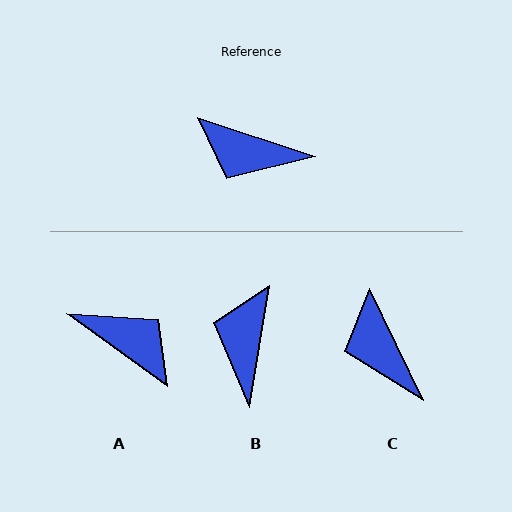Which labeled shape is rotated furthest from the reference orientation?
A, about 162 degrees away.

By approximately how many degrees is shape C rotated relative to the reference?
Approximately 46 degrees clockwise.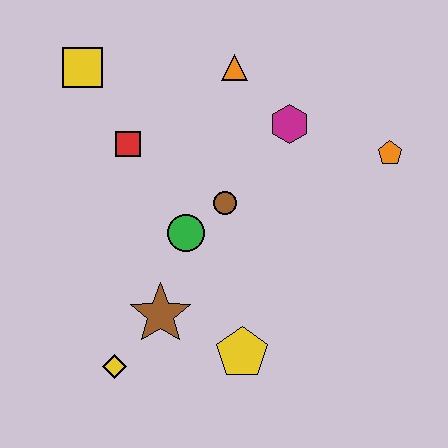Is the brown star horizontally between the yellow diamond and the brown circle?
Yes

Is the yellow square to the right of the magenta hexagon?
No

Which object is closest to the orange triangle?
The magenta hexagon is closest to the orange triangle.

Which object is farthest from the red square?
The orange pentagon is farthest from the red square.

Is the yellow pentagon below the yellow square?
Yes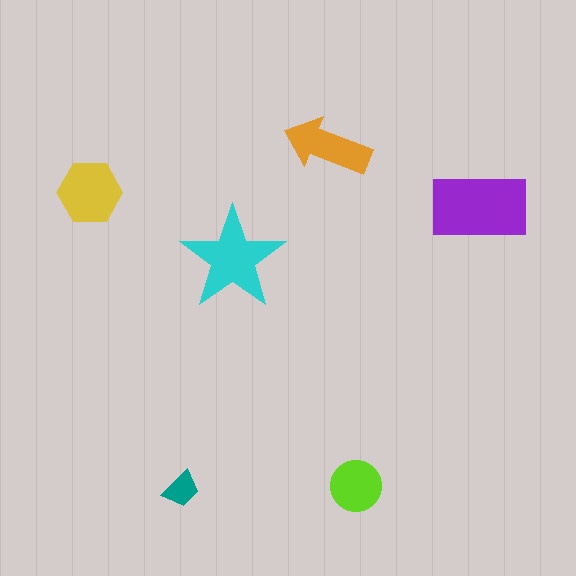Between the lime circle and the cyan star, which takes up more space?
The cyan star.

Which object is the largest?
The purple rectangle.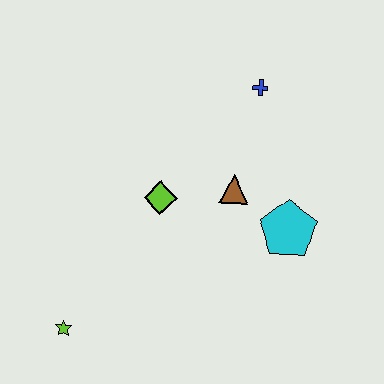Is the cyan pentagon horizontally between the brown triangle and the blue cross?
No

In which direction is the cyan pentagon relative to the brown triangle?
The cyan pentagon is to the right of the brown triangle.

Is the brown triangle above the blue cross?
No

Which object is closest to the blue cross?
The brown triangle is closest to the blue cross.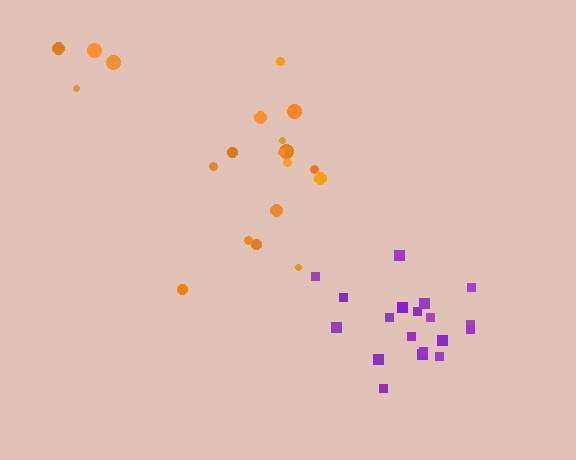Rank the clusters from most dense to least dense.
purple, orange.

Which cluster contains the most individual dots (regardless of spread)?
Orange (20).